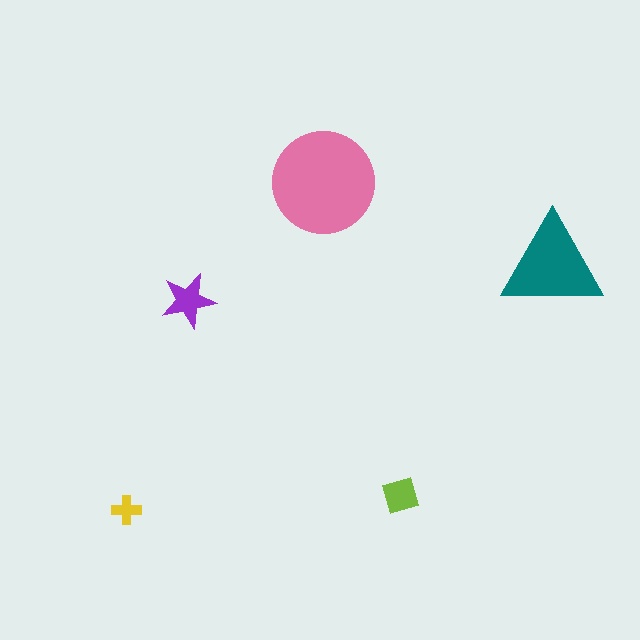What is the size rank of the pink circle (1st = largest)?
1st.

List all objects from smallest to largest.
The yellow cross, the lime diamond, the purple star, the teal triangle, the pink circle.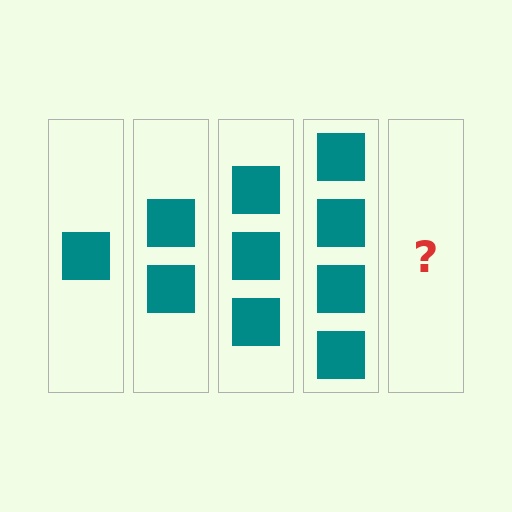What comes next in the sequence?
The next element should be 5 squares.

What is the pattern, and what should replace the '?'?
The pattern is that each step adds one more square. The '?' should be 5 squares.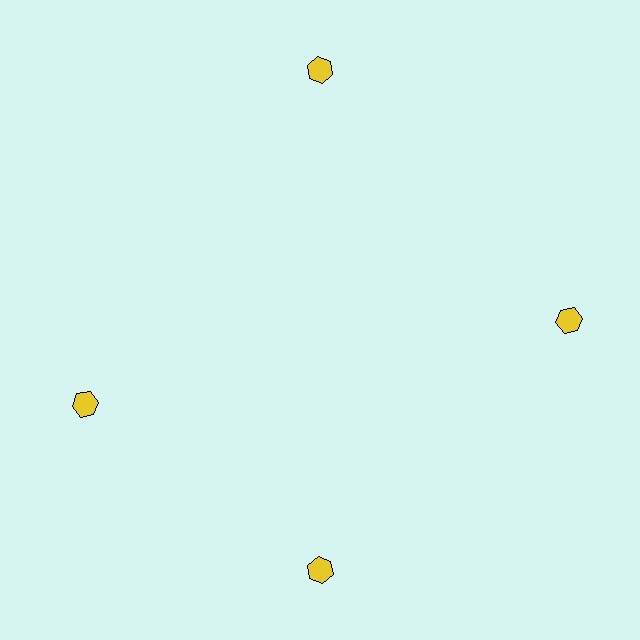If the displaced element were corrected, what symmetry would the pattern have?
It would have 4-fold rotational symmetry — the pattern would map onto itself every 90 degrees.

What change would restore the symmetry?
The symmetry would be restored by rotating it back into even spacing with its neighbors so that all 4 hexagons sit at equal angles and equal distance from the center.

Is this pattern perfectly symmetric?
No. The 4 yellow hexagons are arranged in a ring, but one element near the 9 o'clock position is rotated out of alignment along the ring, breaking the 4-fold rotational symmetry.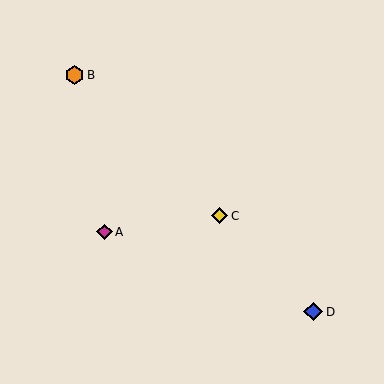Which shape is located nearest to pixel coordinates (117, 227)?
The magenta diamond (labeled A) at (105, 232) is nearest to that location.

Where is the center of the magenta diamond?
The center of the magenta diamond is at (105, 232).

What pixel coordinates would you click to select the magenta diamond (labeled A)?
Click at (105, 232) to select the magenta diamond A.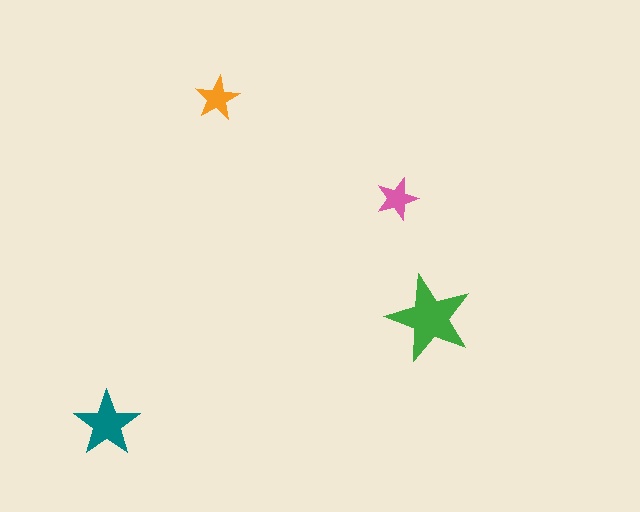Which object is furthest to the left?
The teal star is leftmost.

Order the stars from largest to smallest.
the green one, the teal one, the orange one, the pink one.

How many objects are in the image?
There are 4 objects in the image.